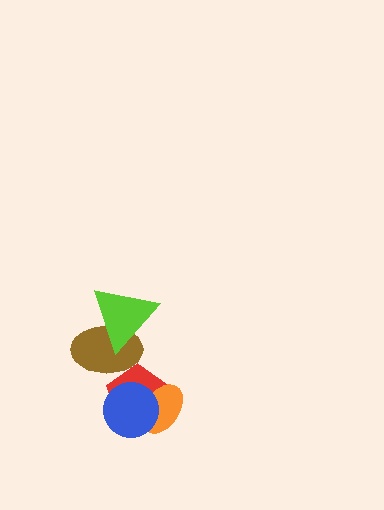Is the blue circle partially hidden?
No, no other shape covers it.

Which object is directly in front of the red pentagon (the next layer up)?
The orange ellipse is directly in front of the red pentagon.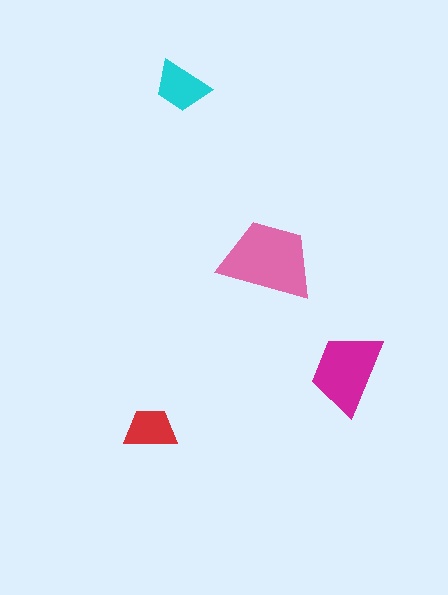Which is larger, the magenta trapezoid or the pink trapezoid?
The pink one.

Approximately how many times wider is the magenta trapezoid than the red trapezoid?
About 1.5 times wider.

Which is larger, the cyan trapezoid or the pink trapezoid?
The pink one.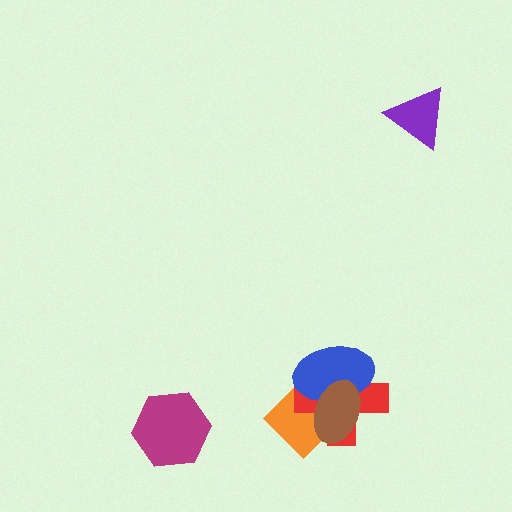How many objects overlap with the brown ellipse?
3 objects overlap with the brown ellipse.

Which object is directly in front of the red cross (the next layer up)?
The blue ellipse is directly in front of the red cross.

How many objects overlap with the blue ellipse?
3 objects overlap with the blue ellipse.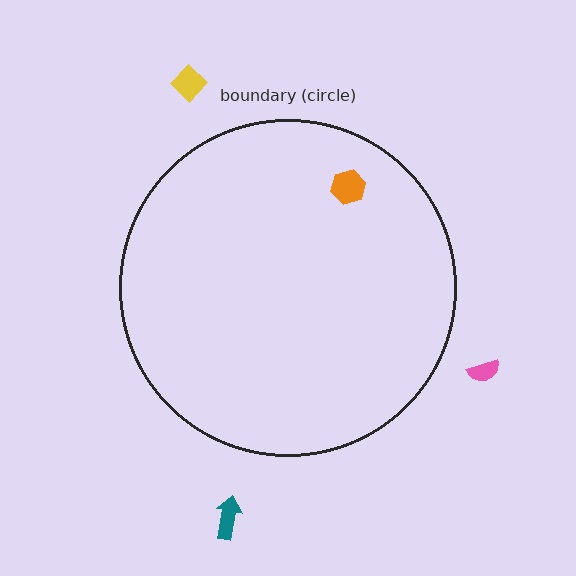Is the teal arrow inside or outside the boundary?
Outside.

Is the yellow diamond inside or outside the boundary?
Outside.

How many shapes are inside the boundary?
1 inside, 3 outside.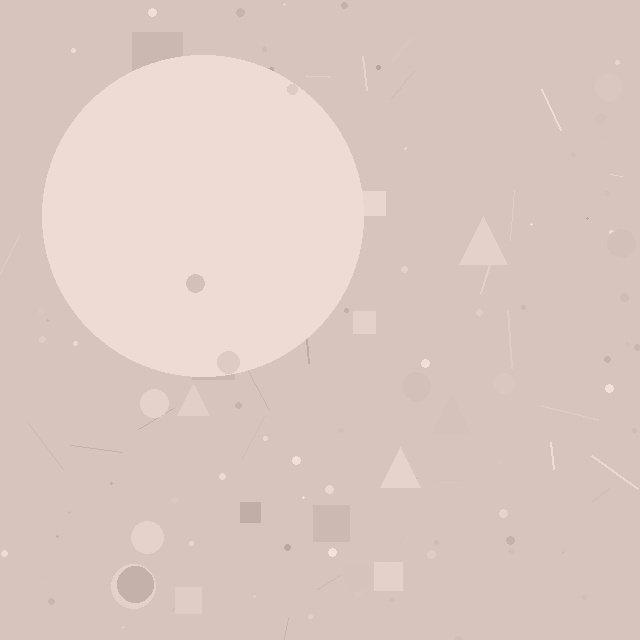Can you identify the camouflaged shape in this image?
The camouflaged shape is a circle.